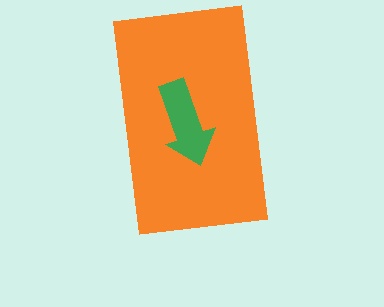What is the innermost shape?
The green arrow.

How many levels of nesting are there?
2.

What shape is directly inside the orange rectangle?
The green arrow.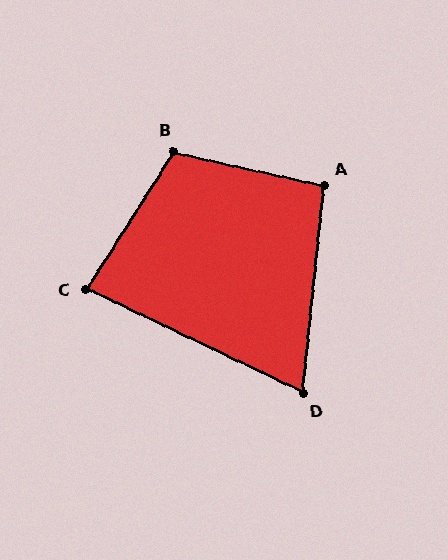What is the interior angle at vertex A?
Approximately 97 degrees (obtuse).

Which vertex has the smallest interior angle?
D, at approximately 70 degrees.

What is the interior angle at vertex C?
Approximately 83 degrees (acute).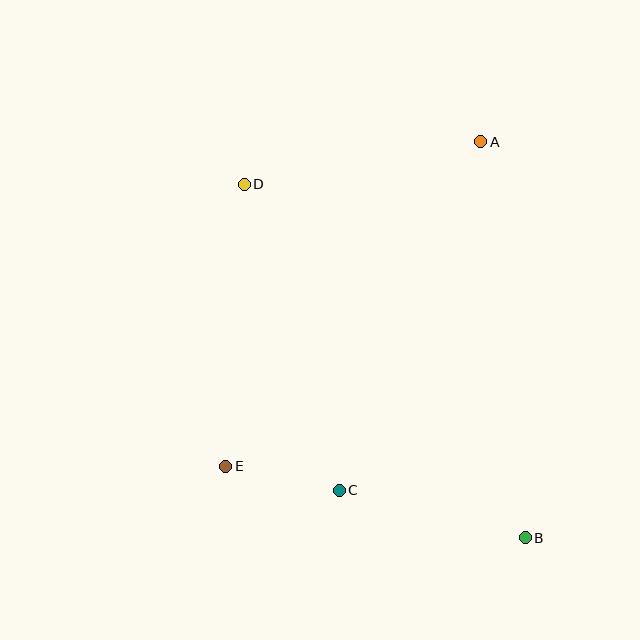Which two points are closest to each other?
Points C and E are closest to each other.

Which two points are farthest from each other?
Points B and D are farthest from each other.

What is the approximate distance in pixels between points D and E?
The distance between D and E is approximately 282 pixels.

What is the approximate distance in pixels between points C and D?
The distance between C and D is approximately 320 pixels.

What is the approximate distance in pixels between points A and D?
The distance between A and D is approximately 240 pixels.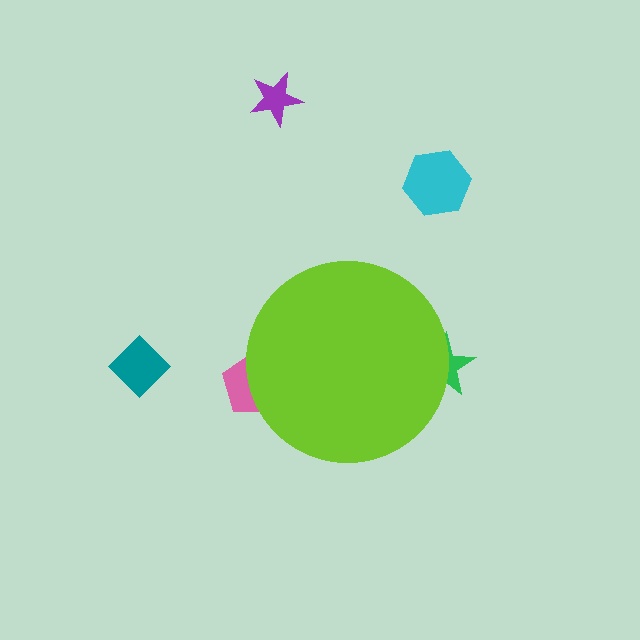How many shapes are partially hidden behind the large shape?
2 shapes are partially hidden.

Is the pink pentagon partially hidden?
Yes, the pink pentagon is partially hidden behind the lime circle.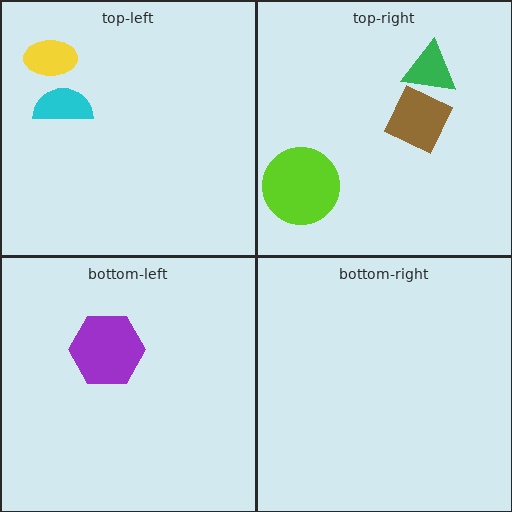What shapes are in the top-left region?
The yellow ellipse, the cyan semicircle.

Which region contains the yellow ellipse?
The top-left region.